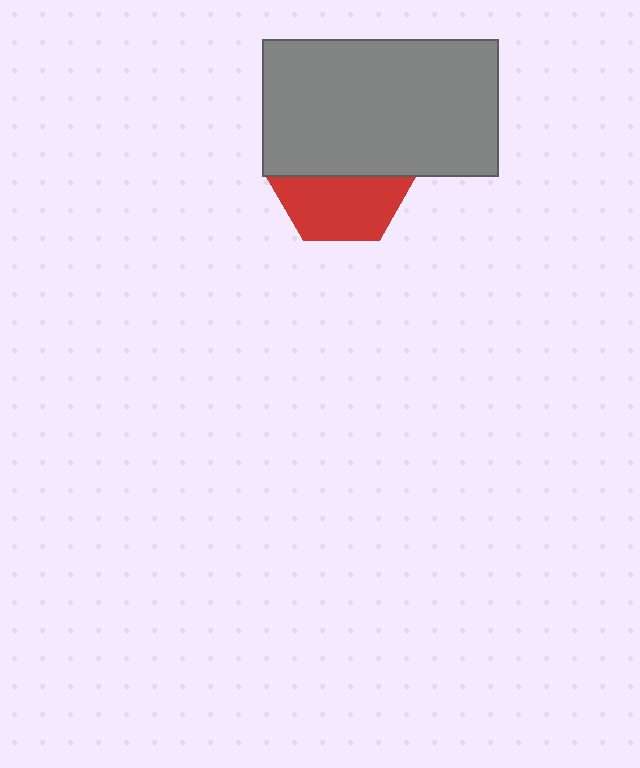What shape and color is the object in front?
The object in front is a gray rectangle.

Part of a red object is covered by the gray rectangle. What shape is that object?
It is a hexagon.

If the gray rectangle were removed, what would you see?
You would see the complete red hexagon.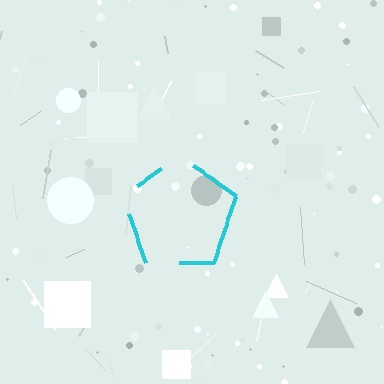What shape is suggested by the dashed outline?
The dashed outline suggests a pentagon.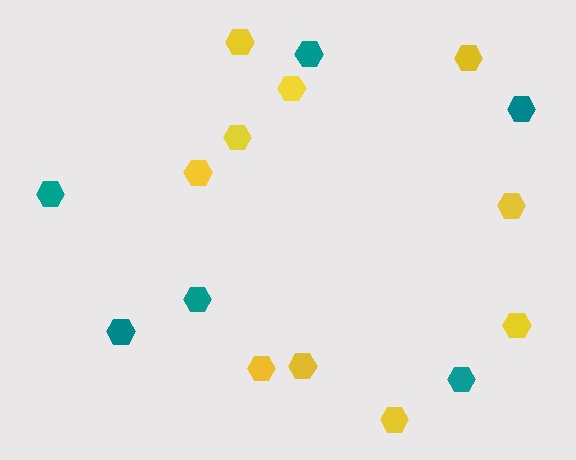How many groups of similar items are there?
There are 2 groups: one group of yellow hexagons (10) and one group of teal hexagons (6).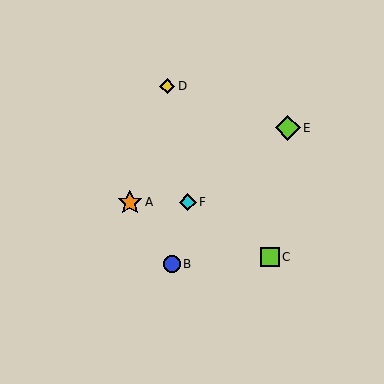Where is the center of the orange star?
The center of the orange star is at (130, 202).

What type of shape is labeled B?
Shape B is a blue circle.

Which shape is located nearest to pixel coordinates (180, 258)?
The blue circle (labeled B) at (172, 264) is nearest to that location.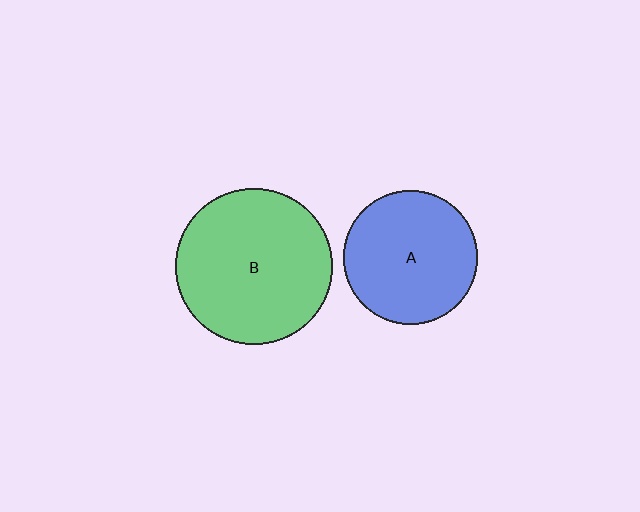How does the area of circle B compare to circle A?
Approximately 1.4 times.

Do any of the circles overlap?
No, none of the circles overlap.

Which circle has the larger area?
Circle B (green).